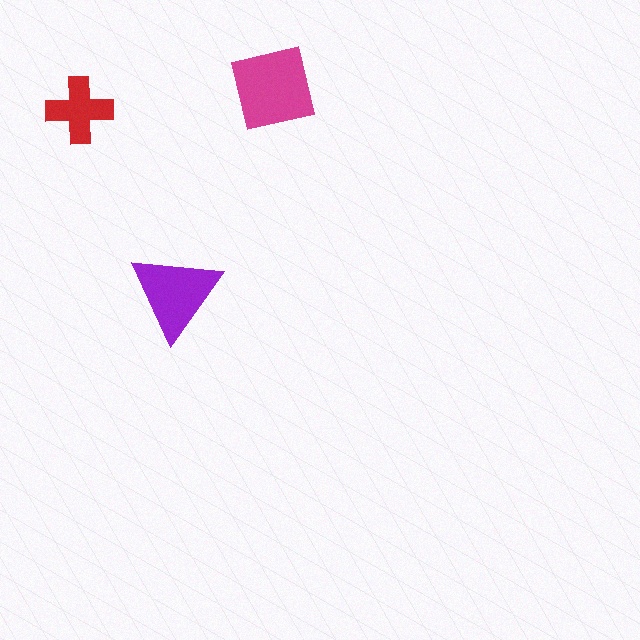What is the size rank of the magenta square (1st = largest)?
1st.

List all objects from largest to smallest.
The magenta square, the purple triangle, the red cross.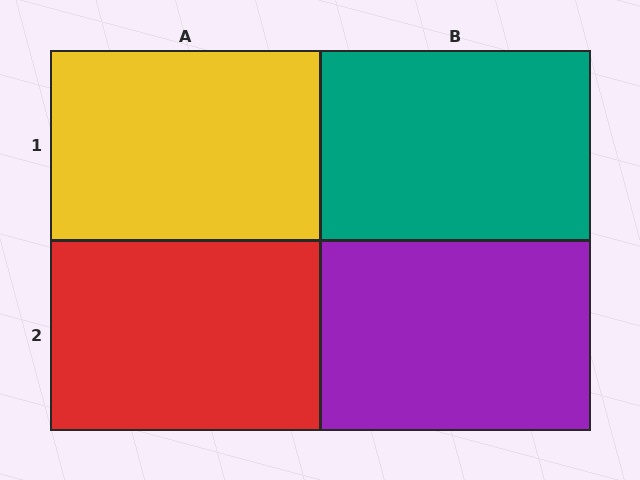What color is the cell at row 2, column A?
Red.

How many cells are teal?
1 cell is teal.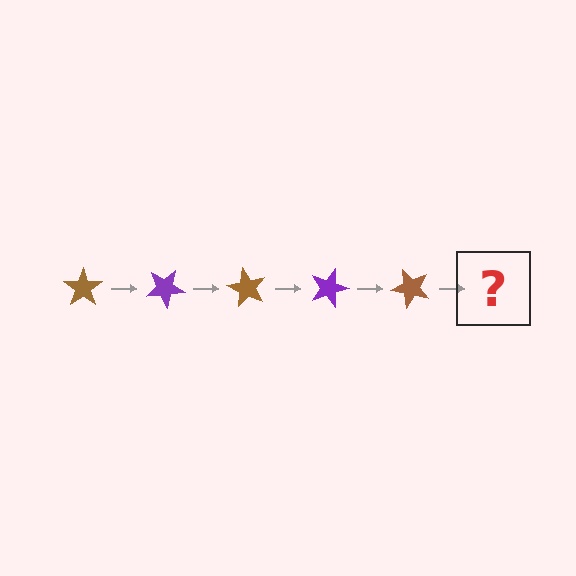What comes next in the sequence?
The next element should be a purple star, rotated 150 degrees from the start.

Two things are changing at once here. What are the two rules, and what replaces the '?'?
The two rules are that it rotates 30 degrees each step and the color cycles through brown and purple. The '?' should be a purple star, rotated 150 degrees from the start.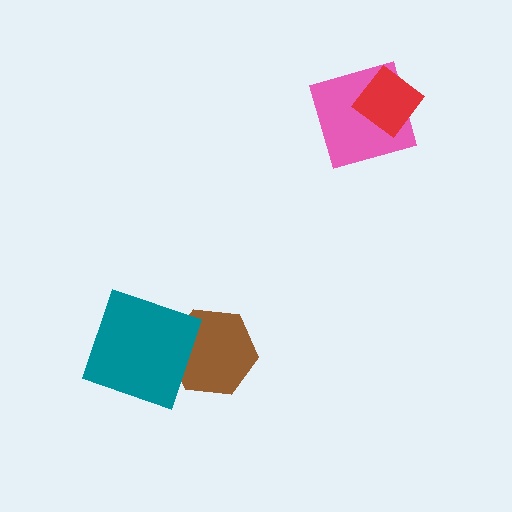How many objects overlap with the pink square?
1 object overlaps with the pink square.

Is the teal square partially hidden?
No, no other shape covers it.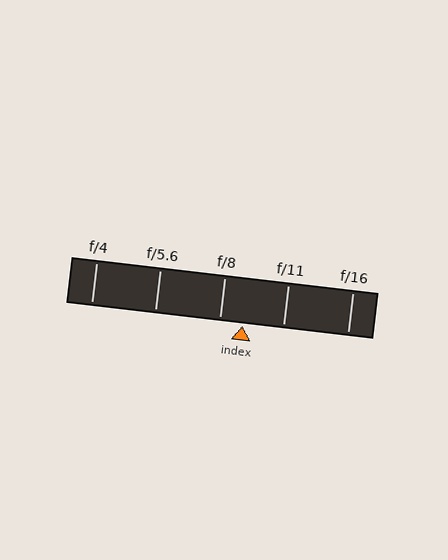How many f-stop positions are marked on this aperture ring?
There are 5 f-stop positions marked.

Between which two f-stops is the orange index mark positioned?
The index mark is between f/8 and f/11.